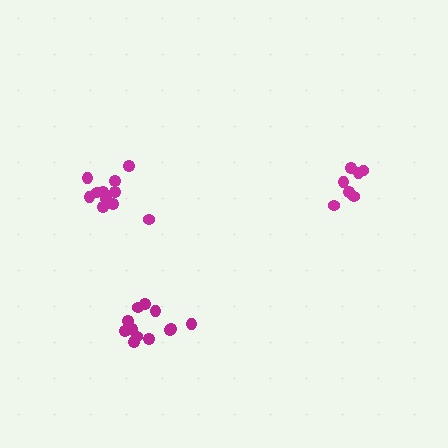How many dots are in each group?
Group 1: 11 dots, Group 2: 7 dots, Group 3: 12 dots (30 total).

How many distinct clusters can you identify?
There are 3 distinct clusters.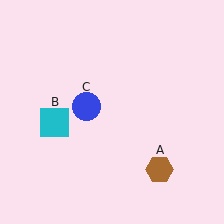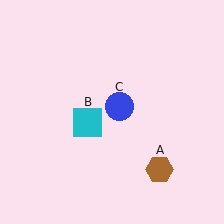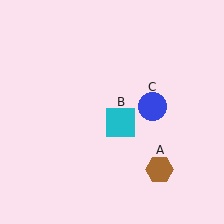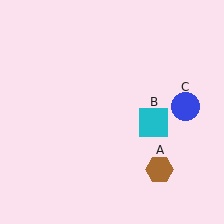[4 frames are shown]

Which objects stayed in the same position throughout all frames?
Brown hexagon (object A) remained stationary.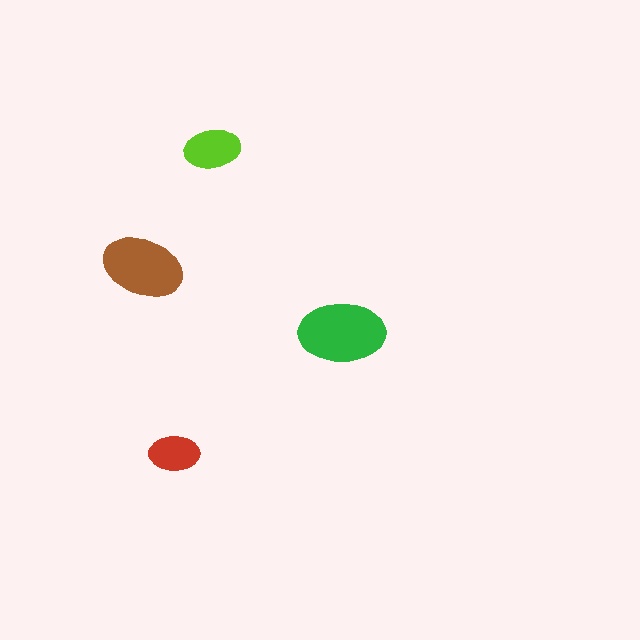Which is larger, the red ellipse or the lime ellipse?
The lime one.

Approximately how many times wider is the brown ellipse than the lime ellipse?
About 1.5 times wider.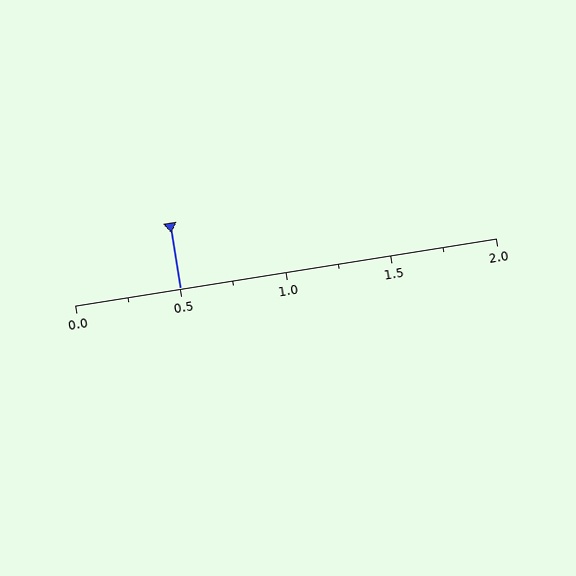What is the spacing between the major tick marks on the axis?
The major ticks are spaced 0.5 apart.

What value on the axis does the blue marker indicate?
The marker indicates approximately 0.5.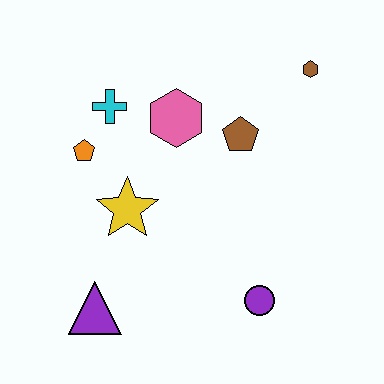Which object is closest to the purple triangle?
The yellow star is closest to the purple triangle.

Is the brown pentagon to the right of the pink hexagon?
Yes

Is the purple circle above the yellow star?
No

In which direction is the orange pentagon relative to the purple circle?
The orange pentagon is to the left of the purple circle.